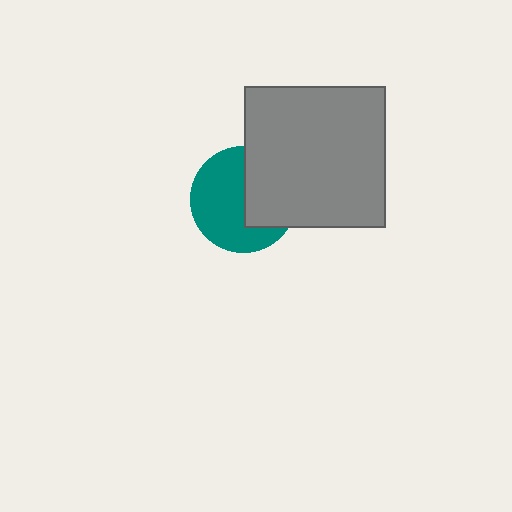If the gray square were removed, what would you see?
You would see the complete teal circle.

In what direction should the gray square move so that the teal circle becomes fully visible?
The gray square should move right. That is the shortest direction to clear the overlap and leave the teal circle fully visible.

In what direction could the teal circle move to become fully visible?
The teal circle could move left. That would shift it out from behind the gray square entirely.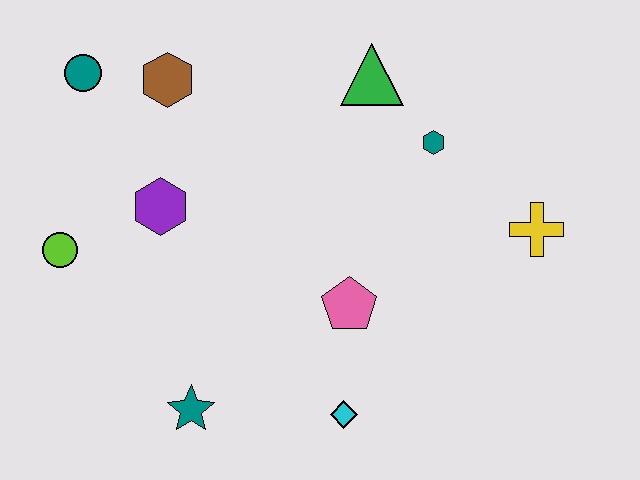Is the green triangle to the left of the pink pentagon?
No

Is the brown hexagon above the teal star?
Yes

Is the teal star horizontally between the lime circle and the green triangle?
Yes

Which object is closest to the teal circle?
The brown hexagon is closest to the teal circle.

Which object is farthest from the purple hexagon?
The yellow cross is farthest from the purple hexagon.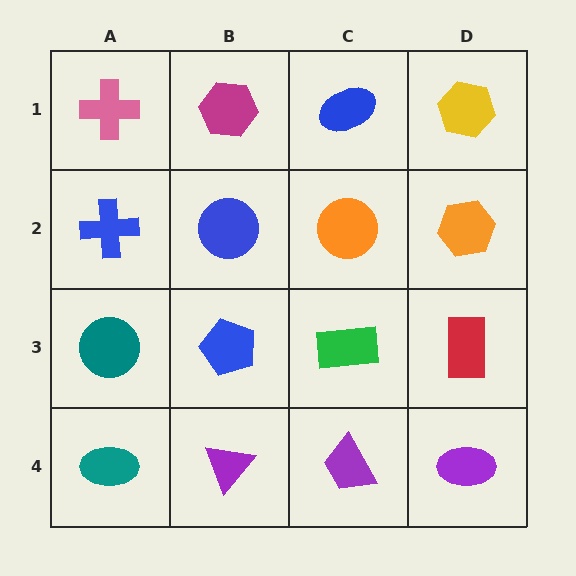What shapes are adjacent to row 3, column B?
A blue circle (row 2, column B), a purple triangle (row 4, column B), a teal circle (row 3, column A), a green rectangle (row 3, column C).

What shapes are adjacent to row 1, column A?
A blue cross (row 2, column A), a magenta hexagon (row 1, column B).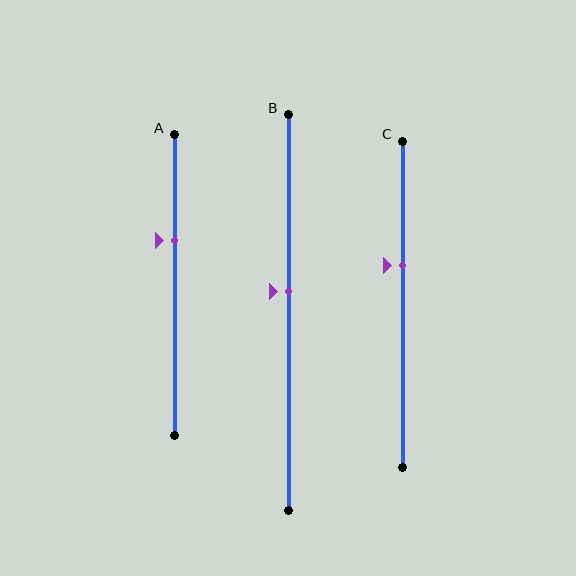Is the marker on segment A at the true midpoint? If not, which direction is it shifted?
No, the marker on segment A is shifted upward by about 15% of the segment length.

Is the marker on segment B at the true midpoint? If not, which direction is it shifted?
No, the marker on segment B is shifted upward by about 5% of the segment length.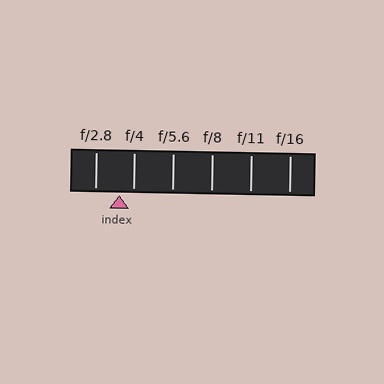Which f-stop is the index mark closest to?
The index mark is closest to f/4.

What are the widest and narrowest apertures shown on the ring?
The widest aperture shown is f/2.8 and the narrowest is f/16.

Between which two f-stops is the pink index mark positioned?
The index mark is between f/2.8 and f/4.